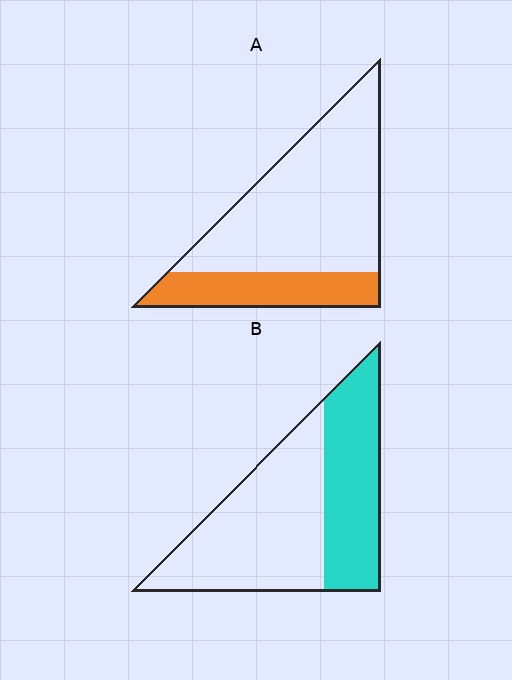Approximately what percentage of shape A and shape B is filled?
A is approximately 25% and B is approximately 40%.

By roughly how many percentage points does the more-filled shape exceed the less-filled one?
By roughly 15 percentage points (B over A).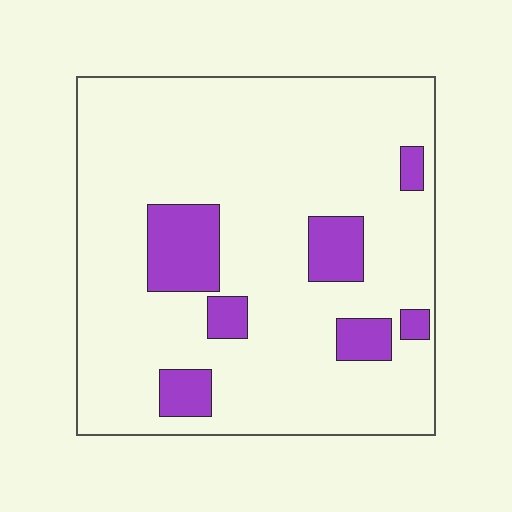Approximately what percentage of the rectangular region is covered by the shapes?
Approximately 15%.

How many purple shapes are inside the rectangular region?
7.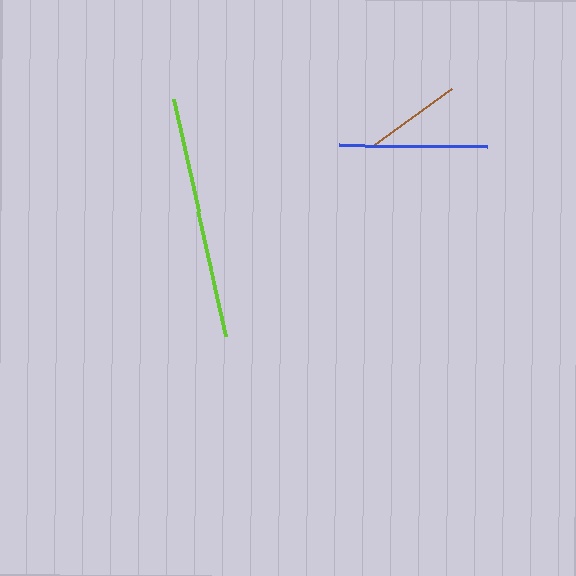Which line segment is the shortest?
The brown line is the shortest at approximately 100 pixels.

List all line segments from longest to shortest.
From longest to shortest: lime, blue, brown.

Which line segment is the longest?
The lime line is the longest at approximately 242 pixels.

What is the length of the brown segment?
The brown segment is approximately 100 pixels long.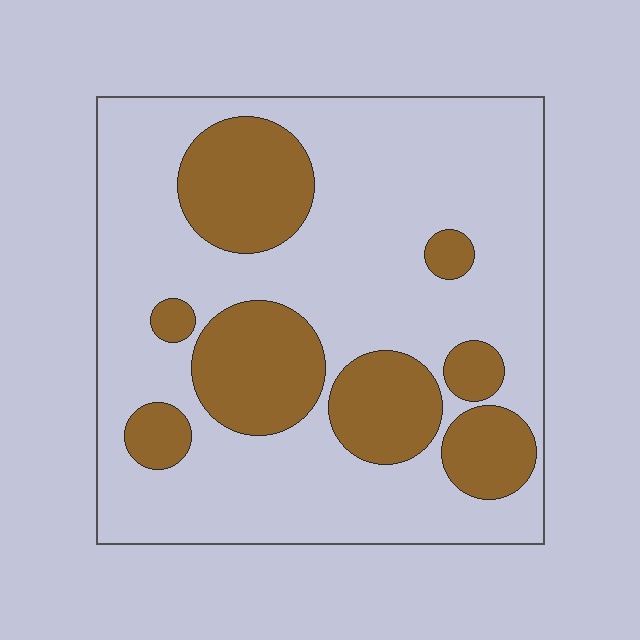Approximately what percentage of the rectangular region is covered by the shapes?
Approximately 30%.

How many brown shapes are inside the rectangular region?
8.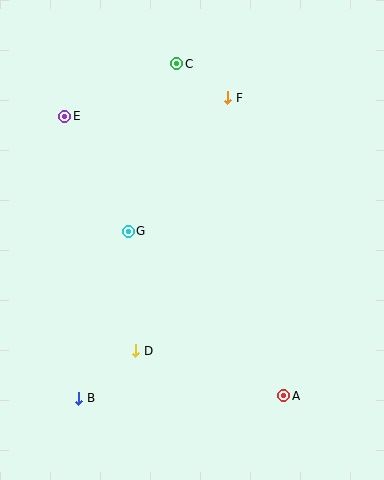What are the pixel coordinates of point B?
Point B is at (79, 398).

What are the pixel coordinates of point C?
Point C is at (177, 64).